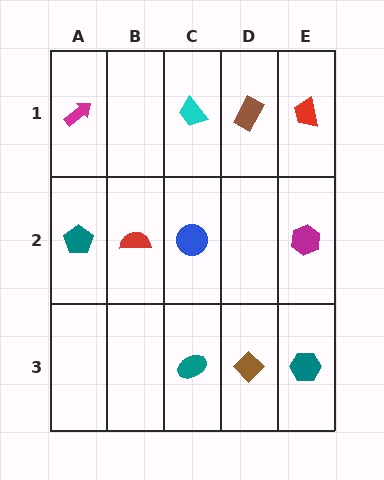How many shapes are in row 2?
4 shapes.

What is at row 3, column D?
A brown diamond.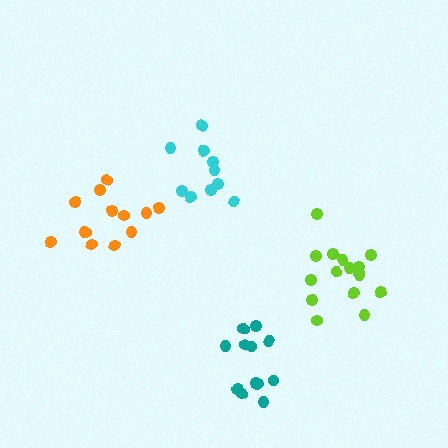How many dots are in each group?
Group 1: 13 dots, Group 2: 16 dots, Group 3: 10 dots, Group 4: 13 dots (52 total).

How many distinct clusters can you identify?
There are 4 distinct clusters.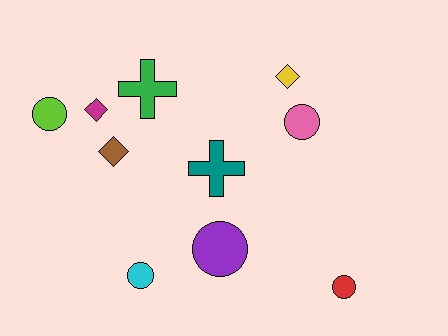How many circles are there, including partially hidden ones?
There are 5 circles.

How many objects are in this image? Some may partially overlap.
There are 10 objects.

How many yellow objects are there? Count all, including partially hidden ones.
There is 1 yellow object.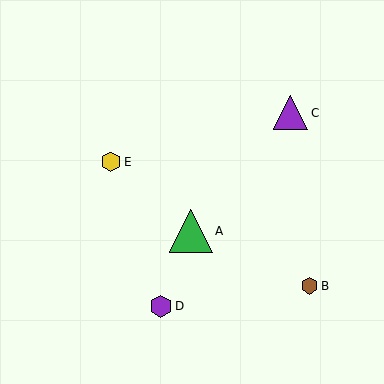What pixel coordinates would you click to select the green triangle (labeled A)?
Click at (191, 231) to select the green triangle A.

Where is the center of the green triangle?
The center of the green triangle is at (191, 231).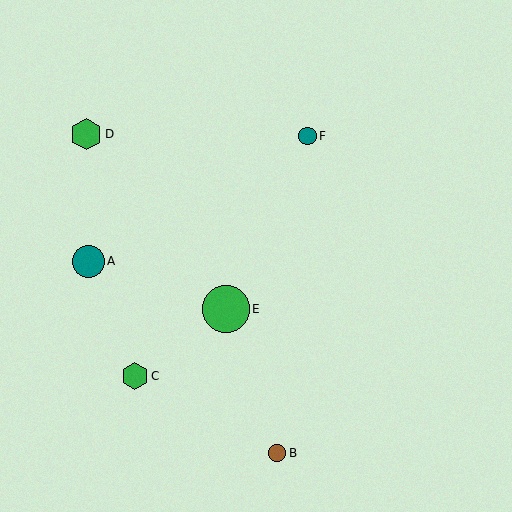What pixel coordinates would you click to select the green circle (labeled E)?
Click at (226, 309) to select the green circle E.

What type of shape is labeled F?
Shape F is a teal circle.